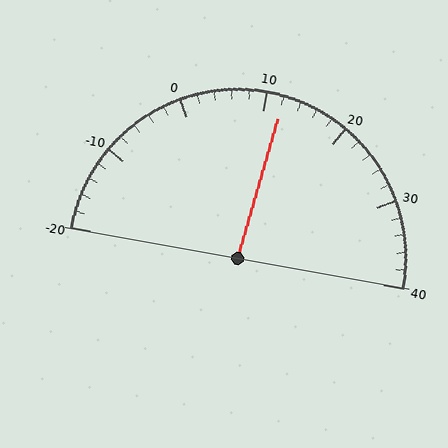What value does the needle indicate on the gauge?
The needle indicates approximately 12.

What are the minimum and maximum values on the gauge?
The gauge ranges from -20 to 40.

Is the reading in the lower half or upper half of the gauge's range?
The reading is in the upper half of the range (-20 to 40).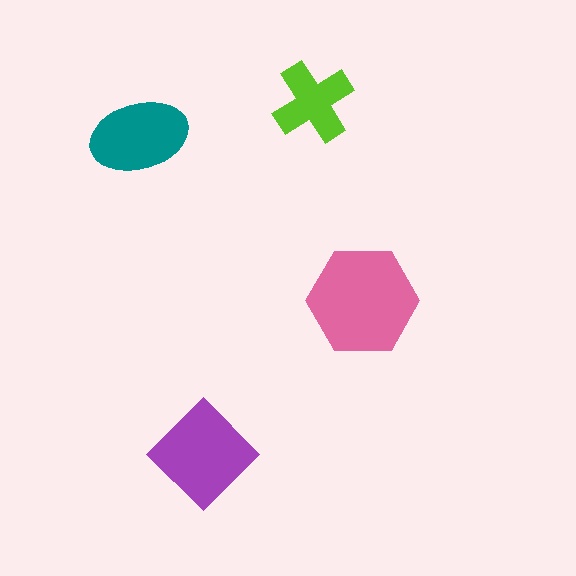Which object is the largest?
The pink hexagon.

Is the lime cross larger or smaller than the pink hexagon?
Smaller.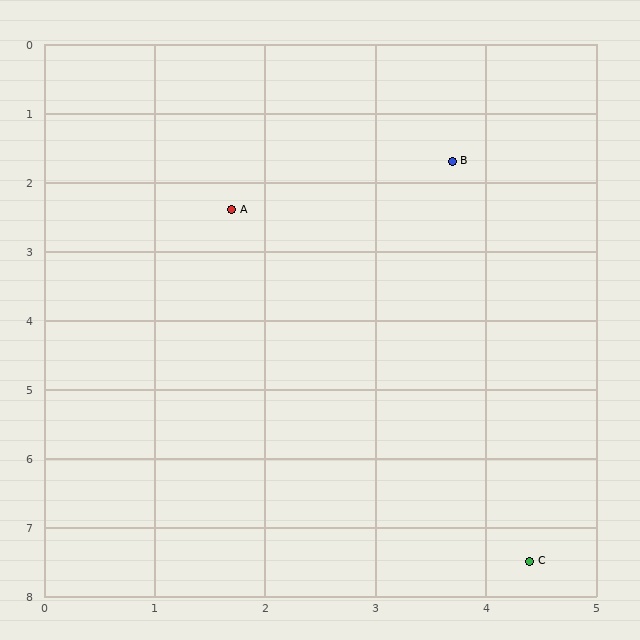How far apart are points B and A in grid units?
Points B and A are about 2.1 grid units apart.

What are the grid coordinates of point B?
Point B is at approximately (3.7, 1.7).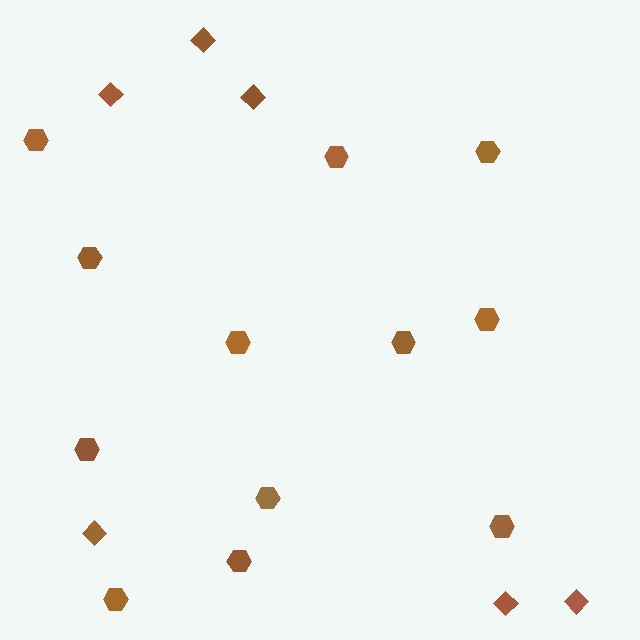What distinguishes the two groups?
There are 2 groups: one group of diamonds (6) and one group of hexagons (12).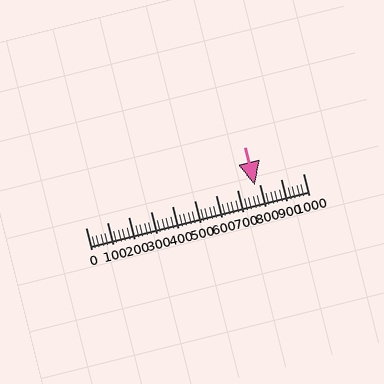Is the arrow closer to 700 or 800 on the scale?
The arrow is closer to 800.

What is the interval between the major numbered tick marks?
The major tick marks are spaced 100 units apart.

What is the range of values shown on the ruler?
The ruler shows values from 0 to 1000.